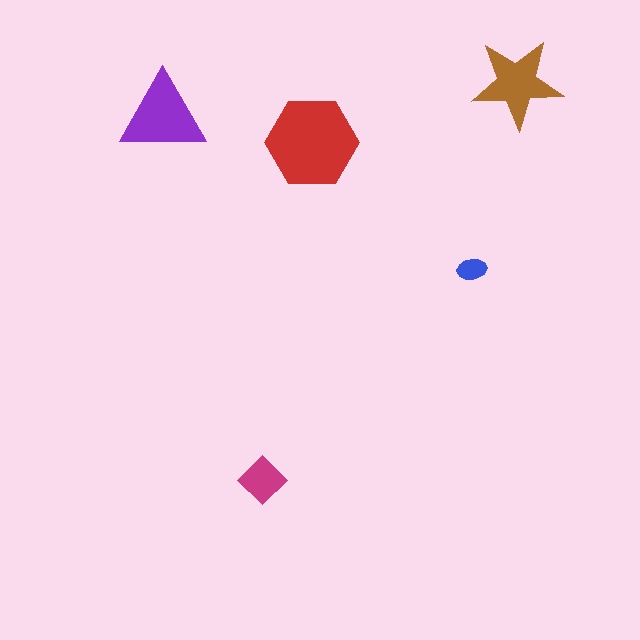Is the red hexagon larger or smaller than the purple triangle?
Larger.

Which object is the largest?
The red hexagon.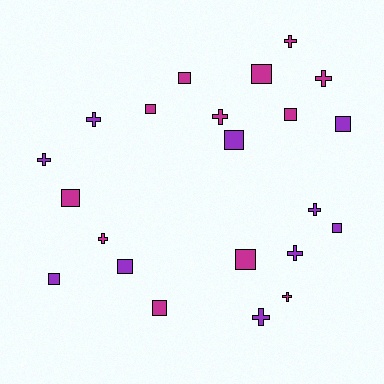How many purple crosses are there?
There are 5 purple crosses.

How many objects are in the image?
There are 22 objects.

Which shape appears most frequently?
Square, with 12 objects.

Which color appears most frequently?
Magenta, with 12 objects.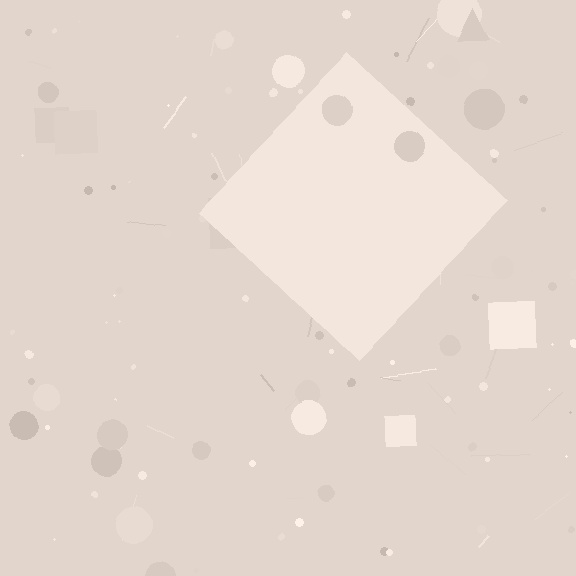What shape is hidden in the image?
A diamond is hidden in the image.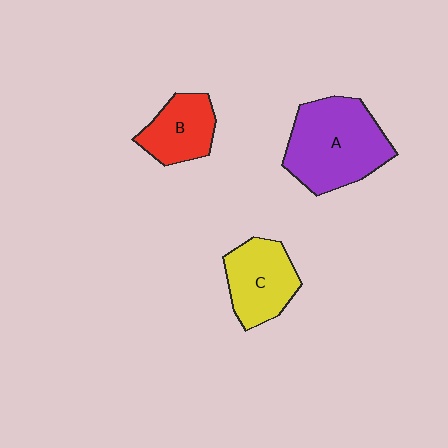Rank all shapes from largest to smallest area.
From largest to smallest: A (purple), C (yellow), B (red).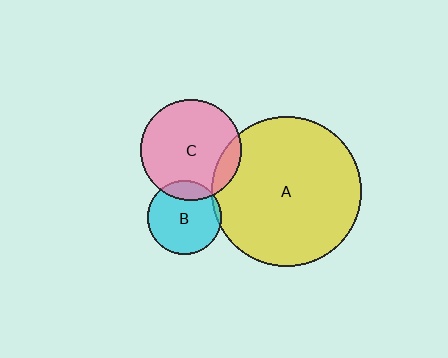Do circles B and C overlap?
Yes.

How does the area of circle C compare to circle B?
Approximately 1.9 times.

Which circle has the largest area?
Circle A (yellow).